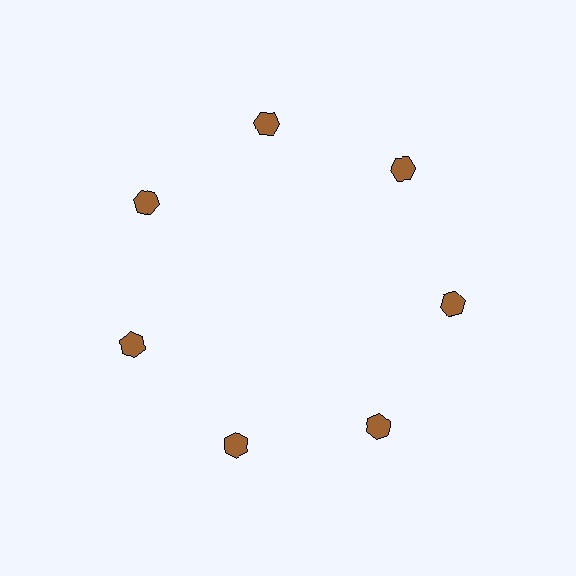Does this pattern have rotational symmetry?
Yes, this pattern has 7-fold rotational symmetry. It looks the same after rotating 51 degrees around the center.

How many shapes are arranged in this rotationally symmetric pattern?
There are 7 shapes, arranged in 7 groups of 1.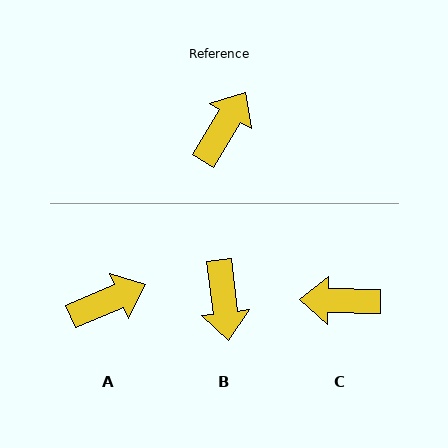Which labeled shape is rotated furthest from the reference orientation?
B, about 141 degrees away.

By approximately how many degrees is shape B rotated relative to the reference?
Approximately 141 degrees clockwise.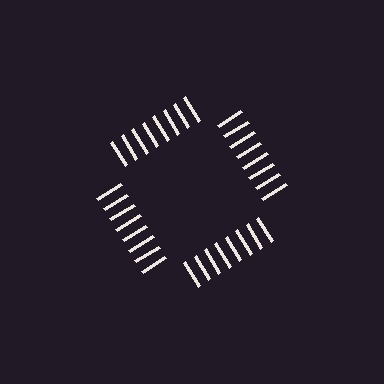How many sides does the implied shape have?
4 sides — the line-ends trace a square.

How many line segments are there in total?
32 — 8 along each of the 4 edges.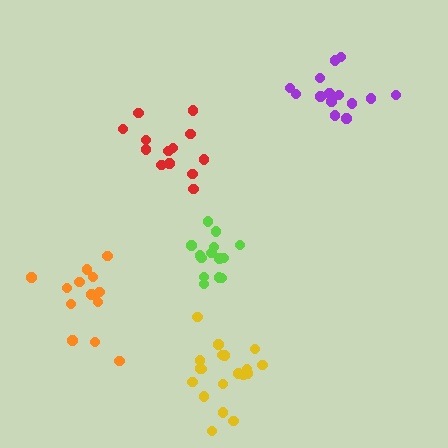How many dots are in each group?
Group 1: 14 dots, Group 2: 13 dots, Group 3: 14 dots, Group 4: 19 dots, Group 5: 13 dots (73 total).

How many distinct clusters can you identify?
There are 5 distinct clusters.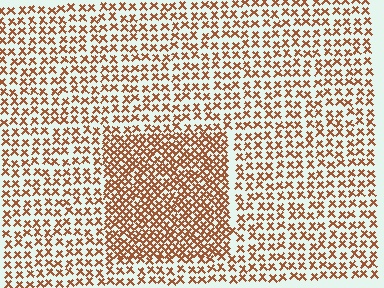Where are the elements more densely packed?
The elements are more densely packed inside the rectangle boundary.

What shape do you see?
I see a rectangle.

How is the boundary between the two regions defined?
The boundary is defined by a change in element density (approximately 1.9x ratio). All elements are the same color, size, and shape.